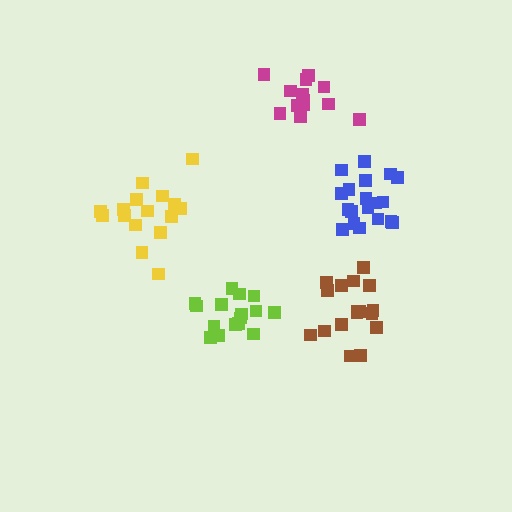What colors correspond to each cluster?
The clusters are colored: blue, lime, brown, yellow, magenta.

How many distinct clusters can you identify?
There are 5 distinct clusters.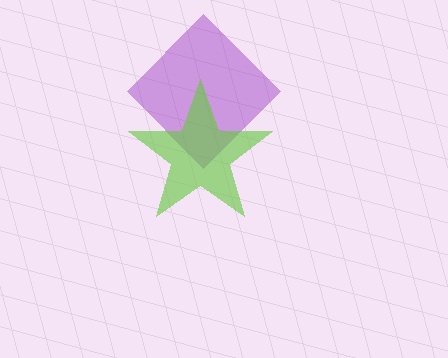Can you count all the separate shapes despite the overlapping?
Yes, there are 2 separate shapes.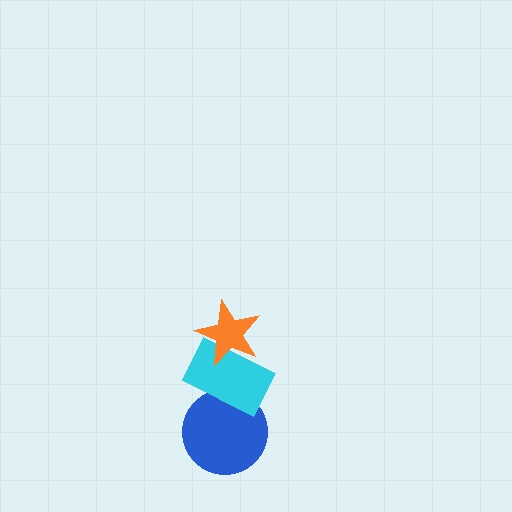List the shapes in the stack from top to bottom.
From top to bottom: the orange star, the cyan rectangle, the blue circle.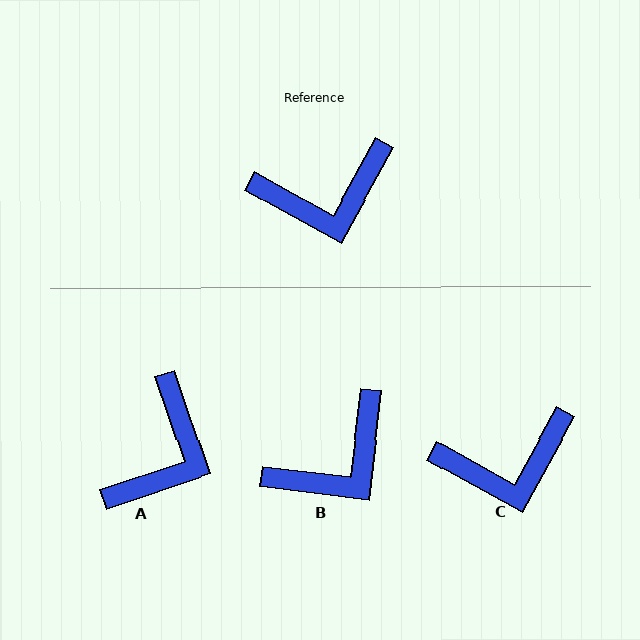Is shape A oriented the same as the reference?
No, it is off by about 47 degrees.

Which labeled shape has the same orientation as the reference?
C.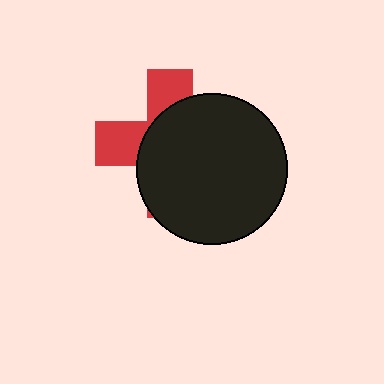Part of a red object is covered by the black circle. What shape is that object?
It is a cross.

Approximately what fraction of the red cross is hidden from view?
Roughly 66% of the red cross is hidden behind the black circle.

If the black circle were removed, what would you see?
You would see the complete red cross.